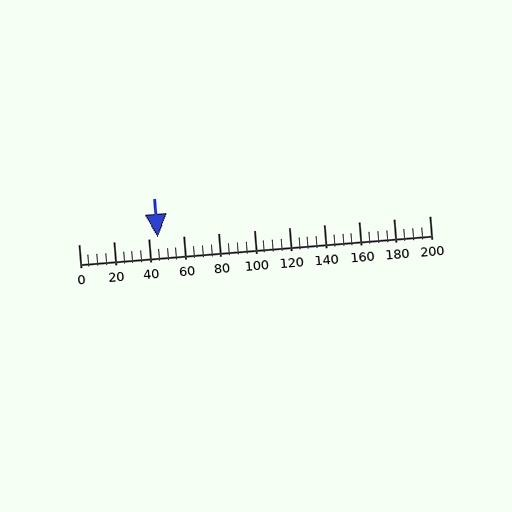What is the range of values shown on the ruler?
The ruler shows values from 0 to 200.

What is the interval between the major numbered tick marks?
The major tick marks are spaced 20 units apart.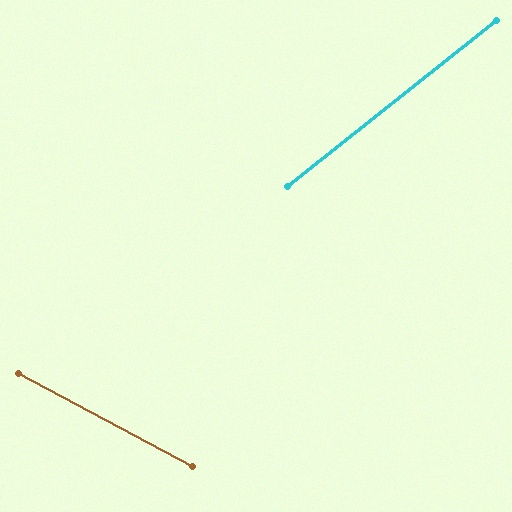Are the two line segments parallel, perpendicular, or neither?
Neither parallel nor perpendicular — they differ by about 67°.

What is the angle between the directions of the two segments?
Approximately 67 degrees.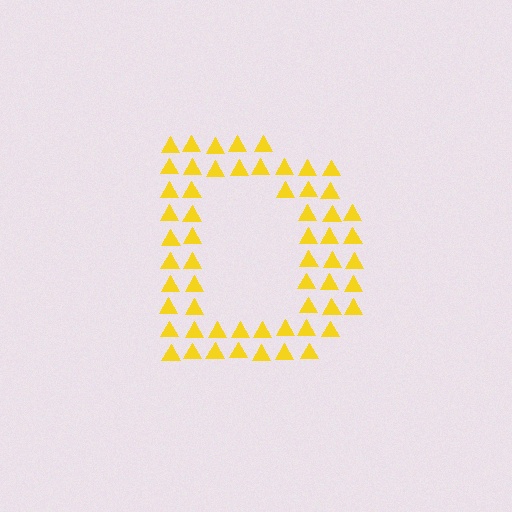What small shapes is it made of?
It is made of small triangles.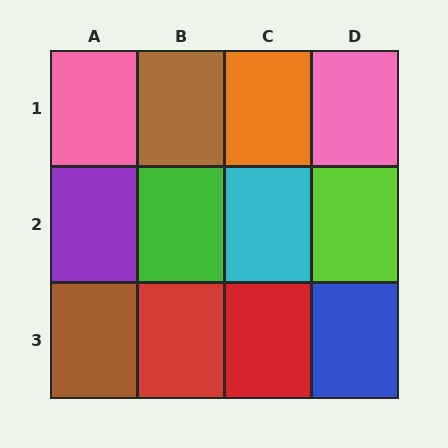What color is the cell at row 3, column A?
Brown.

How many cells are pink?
2 cells are pink.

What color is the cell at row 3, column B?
Red.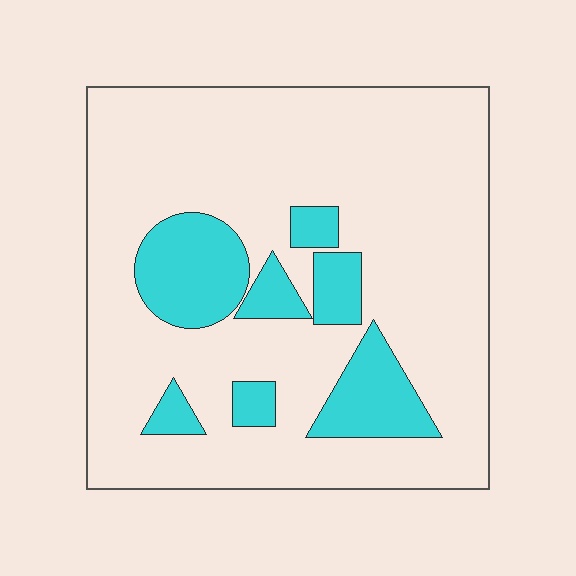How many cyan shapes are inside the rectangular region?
7.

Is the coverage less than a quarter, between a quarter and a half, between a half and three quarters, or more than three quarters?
Less than a quarter.